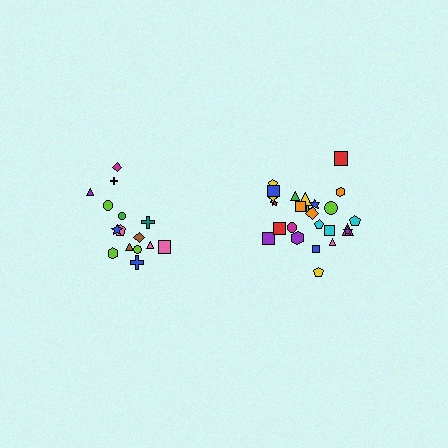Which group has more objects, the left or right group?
The right group.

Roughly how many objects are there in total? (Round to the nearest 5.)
Roughly 40 objects in total.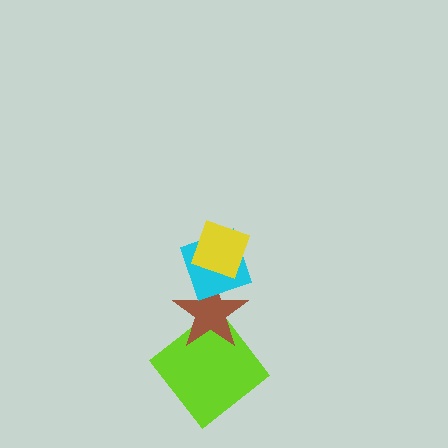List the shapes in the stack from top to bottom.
From top to bottom: the yellow diamond, the cyan diamond, the brown star, the lime diamond.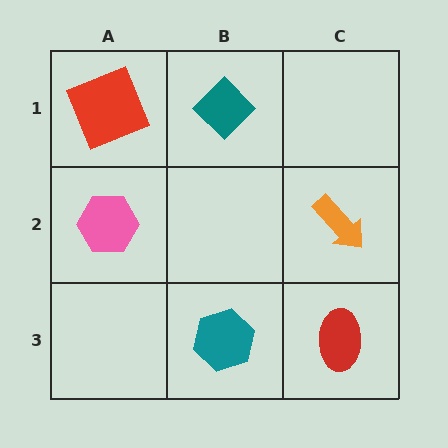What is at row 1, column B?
A teal diamond.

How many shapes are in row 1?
2 shapes.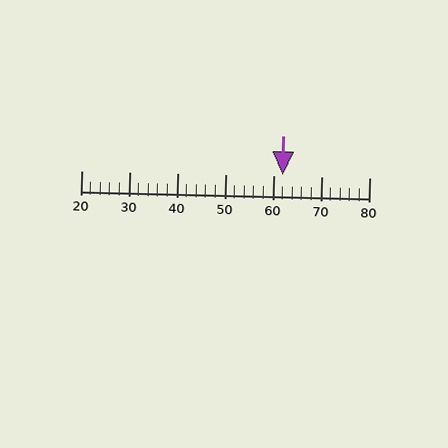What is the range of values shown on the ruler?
The ruler shows values from 20 to 80.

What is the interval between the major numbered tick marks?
The major tick marks are spaced 10 units apart.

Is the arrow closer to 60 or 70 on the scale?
The arrow is closer to 60.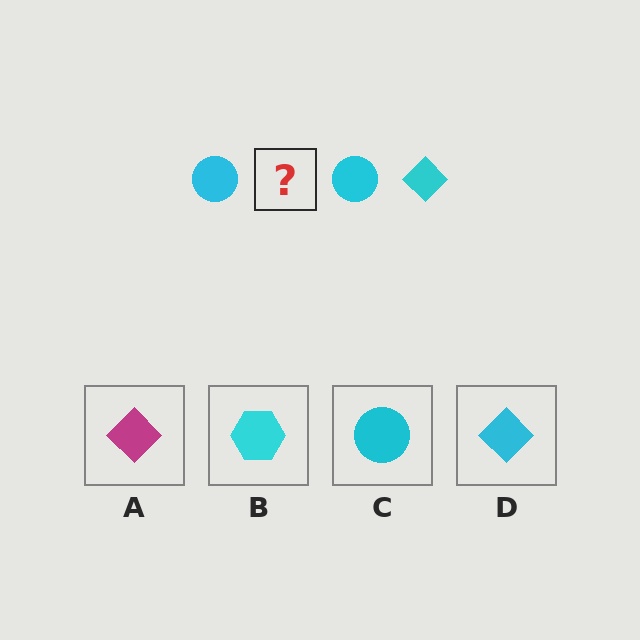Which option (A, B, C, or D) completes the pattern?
D.